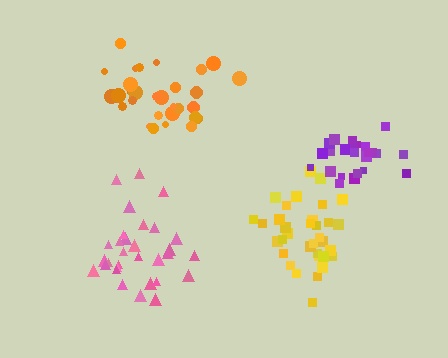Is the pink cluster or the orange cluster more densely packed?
Orange.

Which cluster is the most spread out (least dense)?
Pink.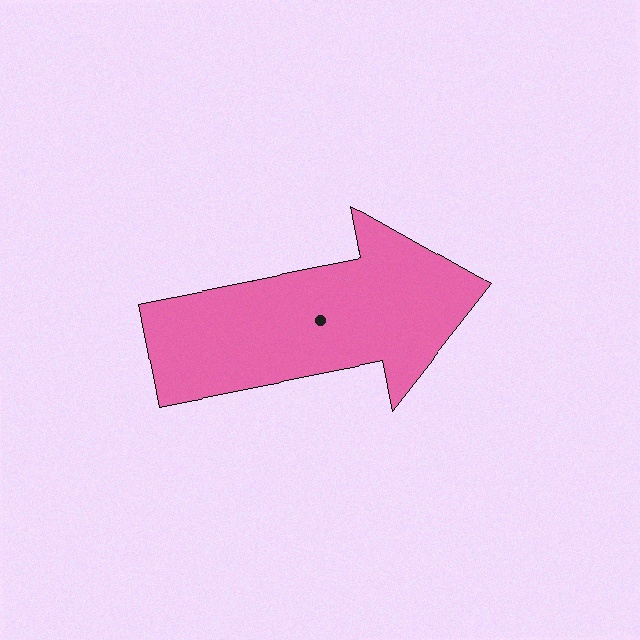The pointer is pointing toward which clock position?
Roughly 3 o'clock.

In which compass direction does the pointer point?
East.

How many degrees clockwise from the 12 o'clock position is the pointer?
Approximately 79 degrees.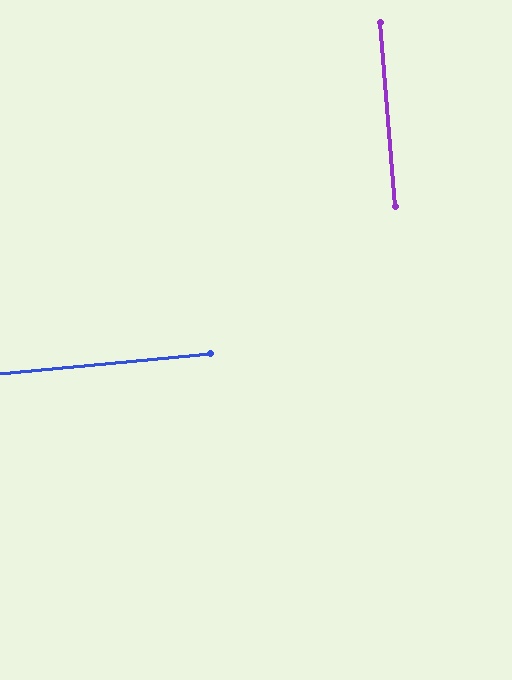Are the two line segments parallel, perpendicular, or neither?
Perpendicular — they meet at approximately 89°.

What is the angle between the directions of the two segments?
Approximately 89 degrees.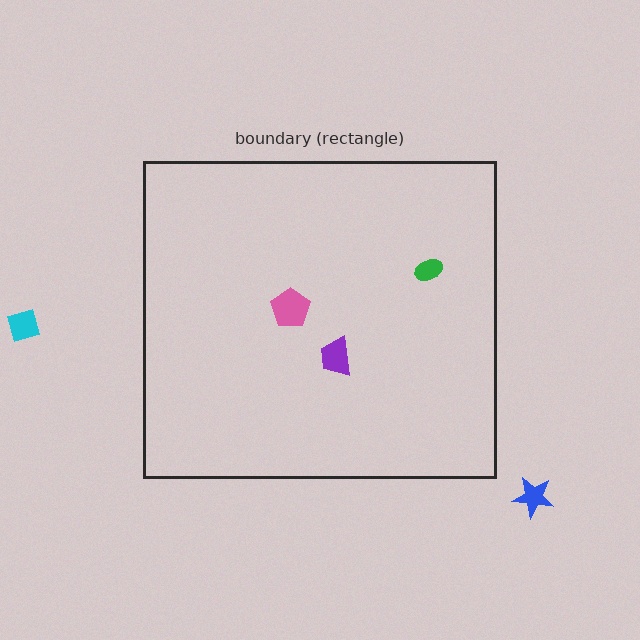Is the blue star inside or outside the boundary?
Outside.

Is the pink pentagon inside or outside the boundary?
Inside.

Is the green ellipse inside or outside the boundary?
Inside.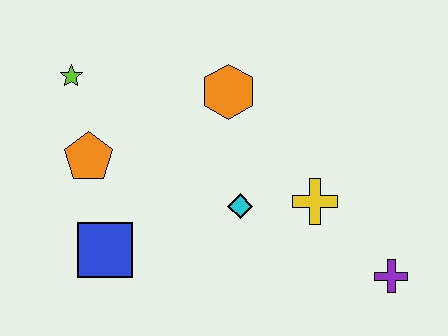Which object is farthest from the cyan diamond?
The lime star is farthest from the cyan diamond.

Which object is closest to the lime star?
The orange pentagon is closest to the lime star.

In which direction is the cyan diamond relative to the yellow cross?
The cyan diamond is to the left of the yellow cross.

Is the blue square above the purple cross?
Yes